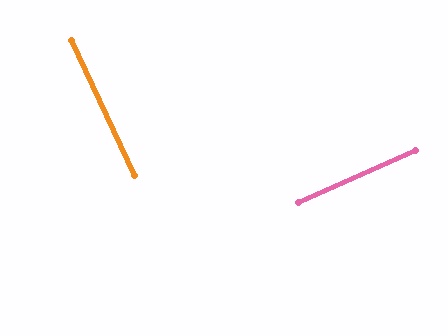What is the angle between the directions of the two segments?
Approximately 89 degrees.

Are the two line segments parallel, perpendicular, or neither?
Perpendicular — they meet at approximately 89°.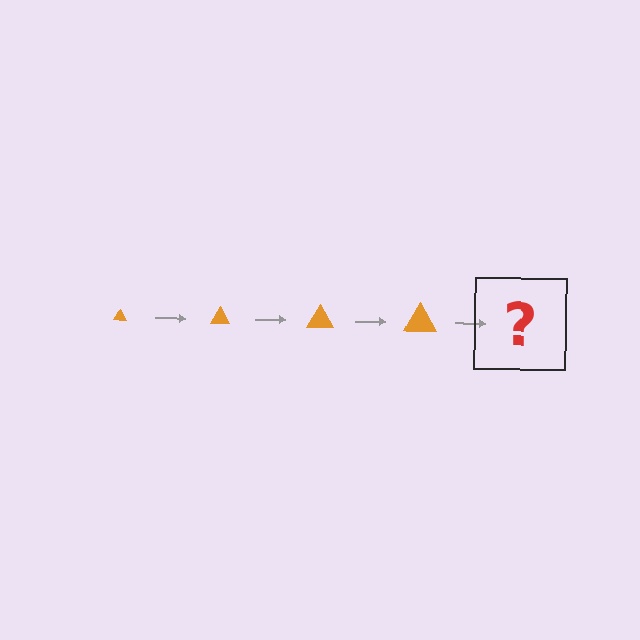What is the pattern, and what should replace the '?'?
The pattern is that the triangle gets progressively larger each step. The '?' should be an orange triangle, larger than the previous one.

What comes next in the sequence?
The next element should be an orange triangle, larger than the previous one.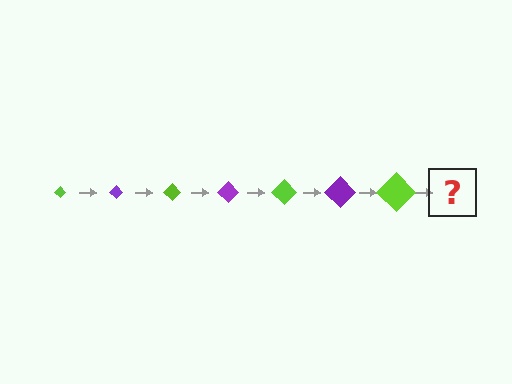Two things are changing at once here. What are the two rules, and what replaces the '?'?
The two rules are that the diamond grows larger each step and the color cycles through lime and purple. The '?' should be a purple diamond, larger than the previous one.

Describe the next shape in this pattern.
It should be a purple diamond, larger than the previous one.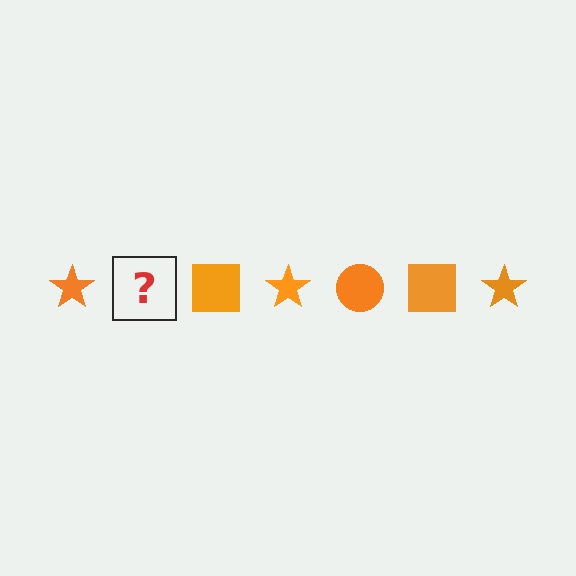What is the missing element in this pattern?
The missing element is an orange circle.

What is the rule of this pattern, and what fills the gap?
The rule is that the pattern cycles through star, circle, square shapes in orange. The gap should be filled with an orange circle.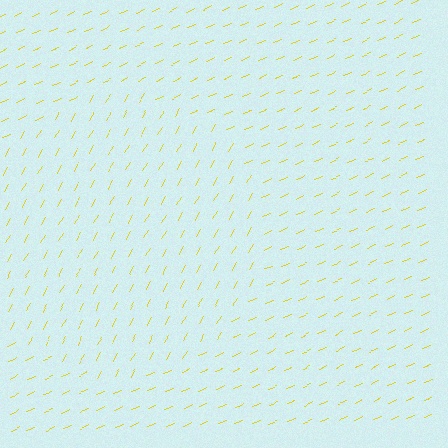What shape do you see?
I see a circle.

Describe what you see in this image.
The image is filled with small yellow line segments. A circle region in the image has lines oriented differently from the surrounding lines, creating a visible texture boundary.